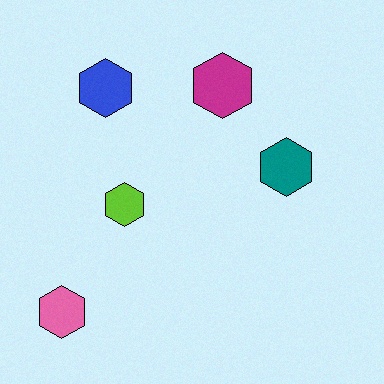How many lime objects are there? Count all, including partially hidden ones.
There is 1 lime object.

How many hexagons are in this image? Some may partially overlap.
There are 5 hexagons.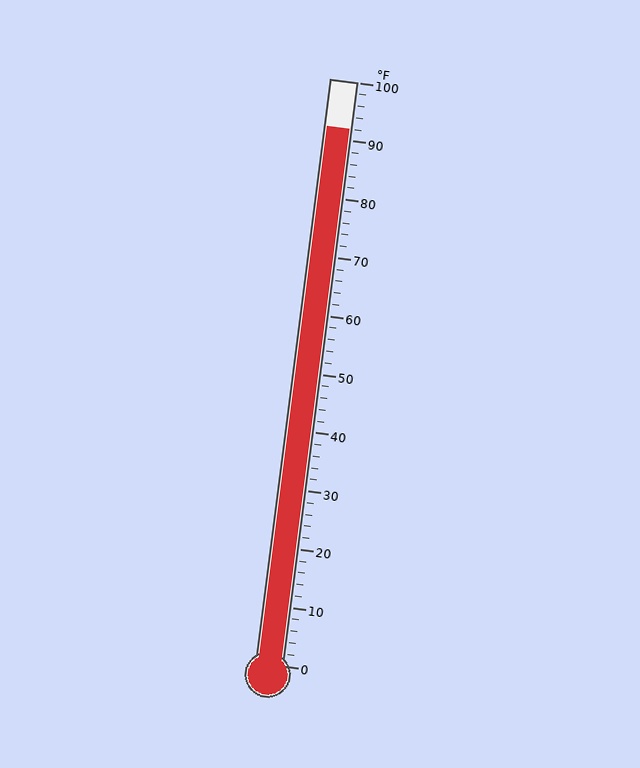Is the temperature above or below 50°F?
The temperature is above 50°F.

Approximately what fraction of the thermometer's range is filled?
The thermometer is filled to approximately 90% of its range.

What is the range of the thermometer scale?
The thermometer scale ranges from 0°F to 100°F.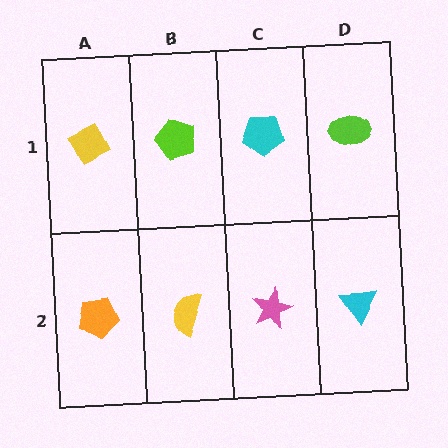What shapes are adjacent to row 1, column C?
A pink star (row 2, column C), a lime pentagon (row 1, column B), a lime ellipse (row 1, column D).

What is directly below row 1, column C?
A pink star.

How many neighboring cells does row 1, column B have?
3.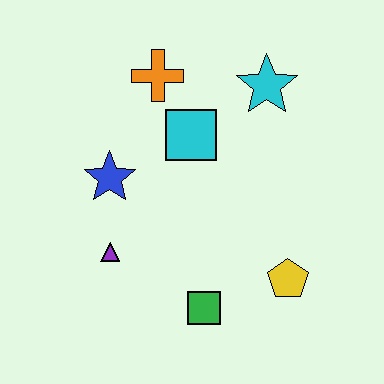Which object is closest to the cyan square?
The orange cross is closest to the cyan square.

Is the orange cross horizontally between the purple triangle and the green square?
Yes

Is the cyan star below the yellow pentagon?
No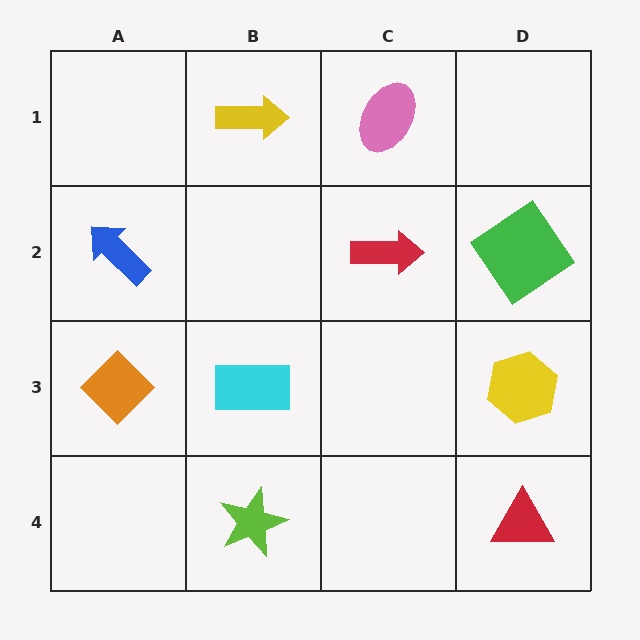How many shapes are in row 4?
2 shapes.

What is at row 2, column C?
A red arrow.